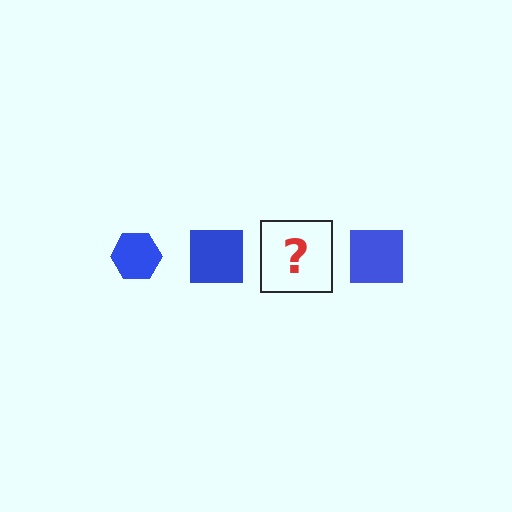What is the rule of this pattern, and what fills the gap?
The rule is that the pattern cycles through hexagon, square shapes in blue. The gap should be filled with a blue hexagon.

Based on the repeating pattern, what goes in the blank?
The blank should be a blue hexagon.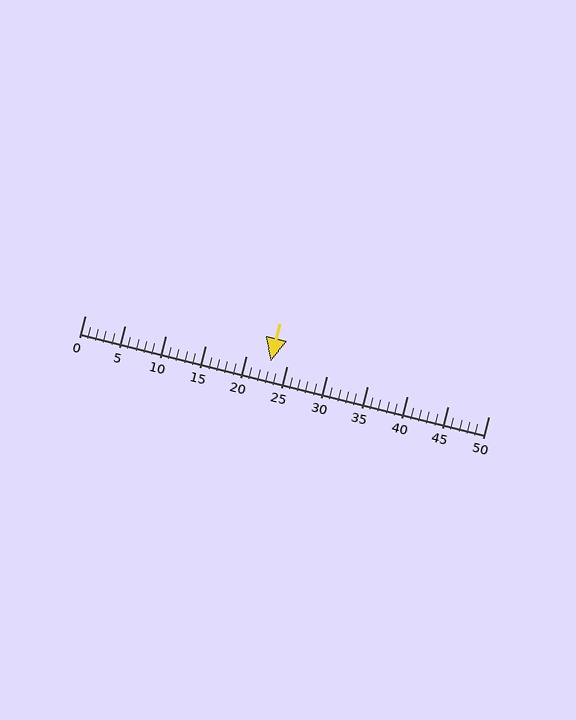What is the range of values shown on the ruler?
The ruler shows values from 0 to 50.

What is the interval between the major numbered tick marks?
The major tick marks are spaced 5 units apart.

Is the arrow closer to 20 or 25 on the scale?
The arrow is closer to 25.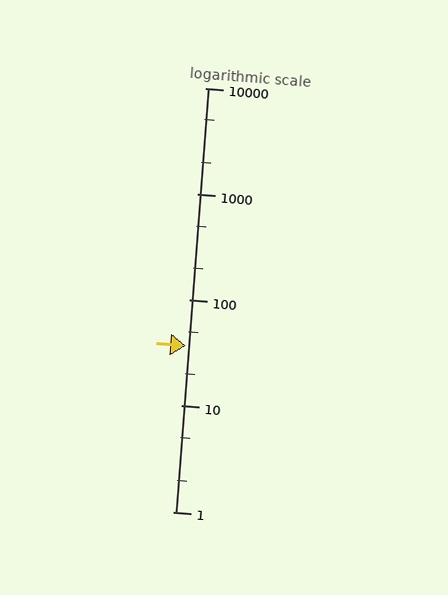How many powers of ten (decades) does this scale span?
The scale spans 4 decades, from 1 to 10000.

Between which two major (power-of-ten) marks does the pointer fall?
The pointer is between 10 and 100.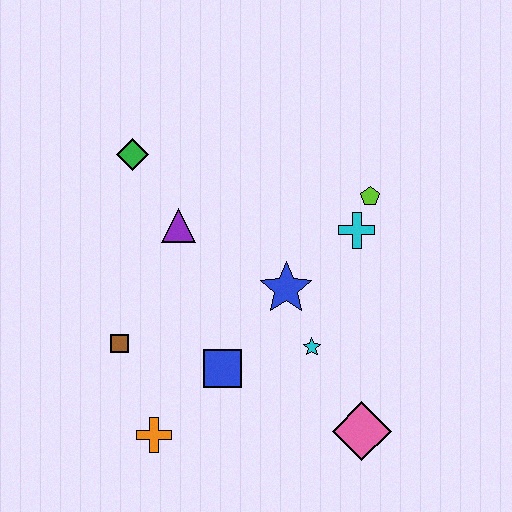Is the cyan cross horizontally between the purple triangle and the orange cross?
No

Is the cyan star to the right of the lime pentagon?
No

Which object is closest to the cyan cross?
The lime pentagon is closest to the cyan cross.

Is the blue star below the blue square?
No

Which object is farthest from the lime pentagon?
The orange cross is farthest from the lime pentagon.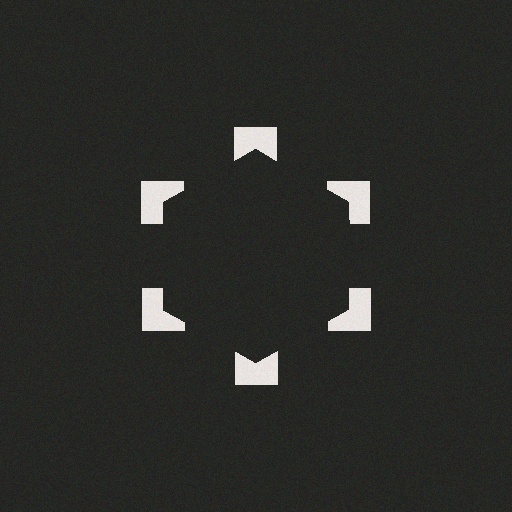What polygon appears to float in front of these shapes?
An illusory hexagon — its edges are inferred from the aligned wedge cuts in the notched squares, not physically drawn.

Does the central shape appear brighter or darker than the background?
It typically appears slightly darker than the background, even though no actual brightness change is drawn.